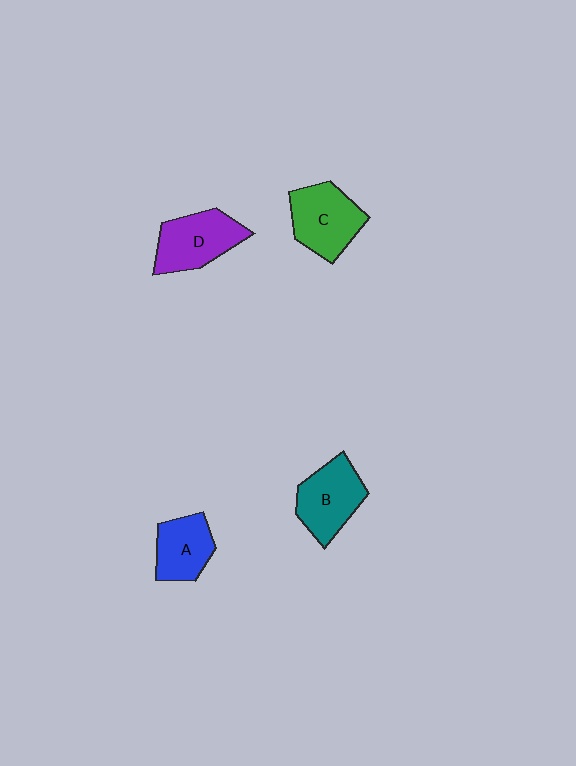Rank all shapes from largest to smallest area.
From largest to smallest: C (green), D (purple), B (teal), A (blue).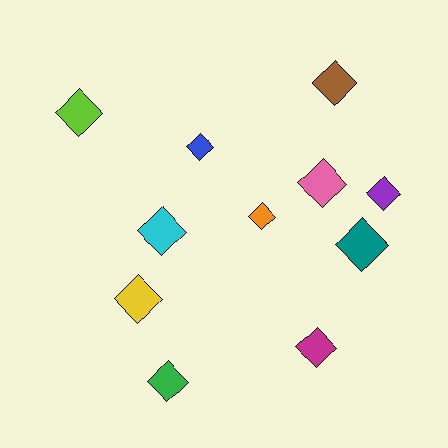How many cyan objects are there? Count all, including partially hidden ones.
There is 1 cyan object.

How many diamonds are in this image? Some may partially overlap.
There are 11 diamonds.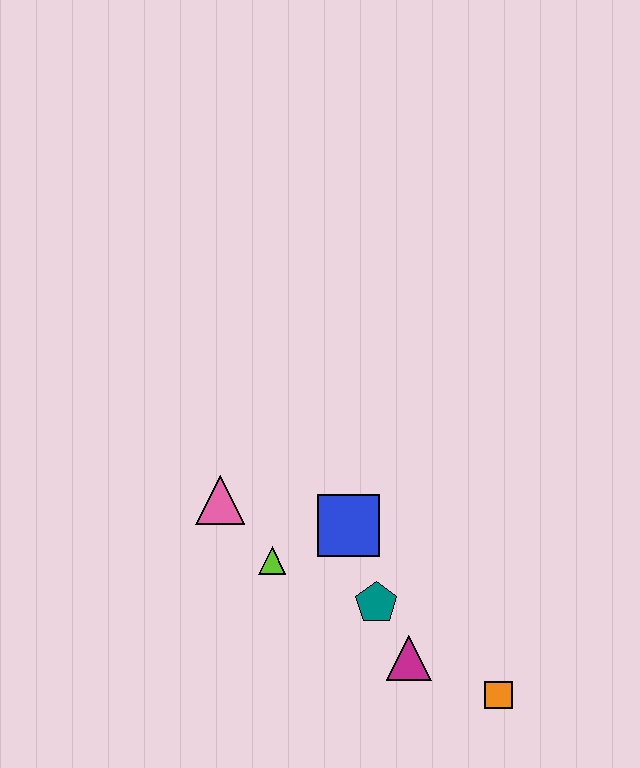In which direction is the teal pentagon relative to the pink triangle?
The teal pentagon is to the right of the pink triangle.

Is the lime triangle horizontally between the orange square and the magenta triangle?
No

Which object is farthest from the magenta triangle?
The pink triangle is farthest from the magenta triangle.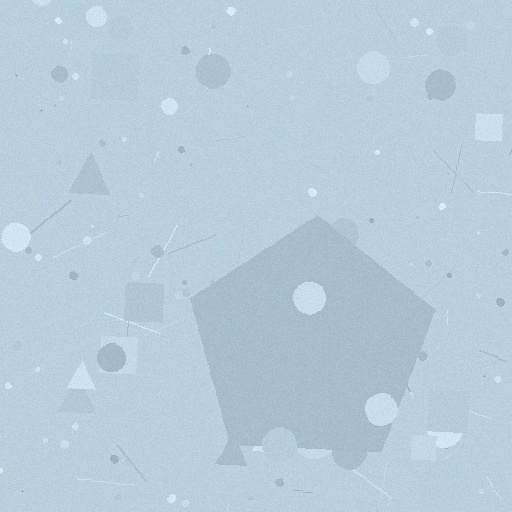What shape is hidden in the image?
A pentagon is hidden in the image.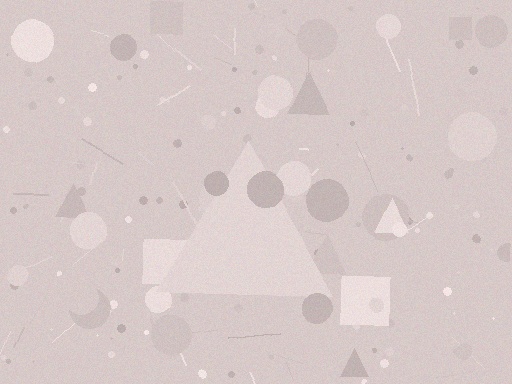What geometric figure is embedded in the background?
A triangle is embedded in the background.